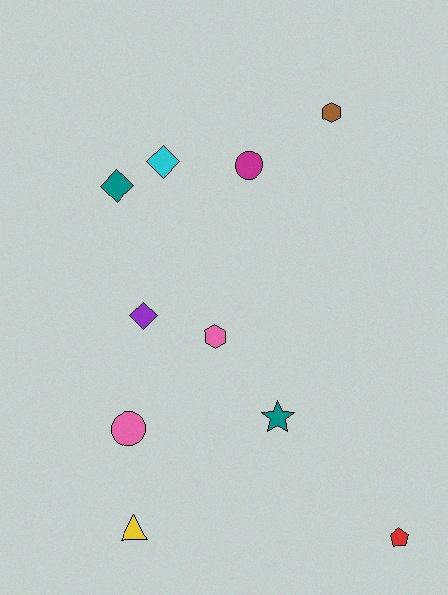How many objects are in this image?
There are 10 objects.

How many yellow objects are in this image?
There is 1 yellow object.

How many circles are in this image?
There are 2 circles.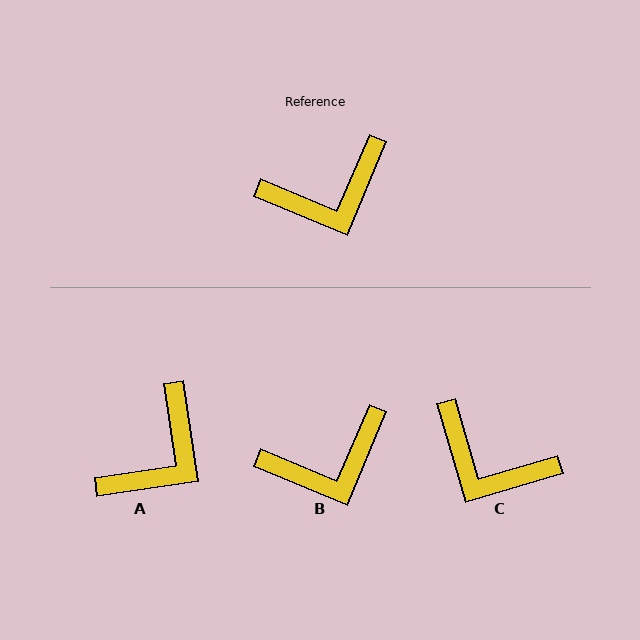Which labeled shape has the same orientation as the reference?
B.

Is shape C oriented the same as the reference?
No, it is off by about 51 degrees.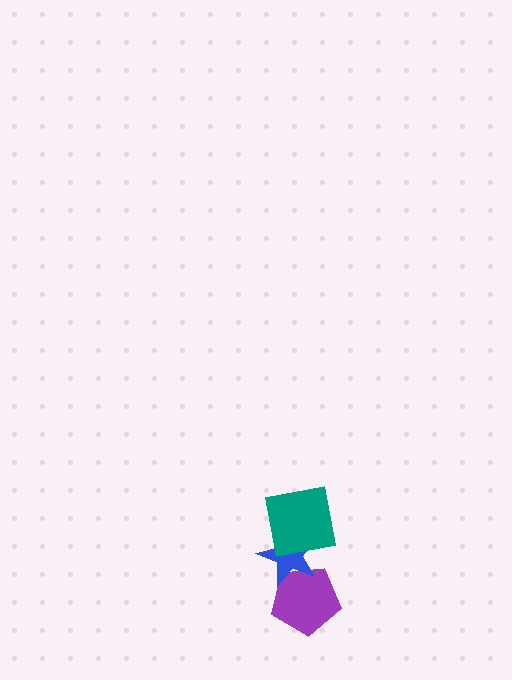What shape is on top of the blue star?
The teal square is on top of the blue star.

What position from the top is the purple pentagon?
The purple pentagon is 3rd from the top.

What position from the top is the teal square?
The teal square is 1st from the top.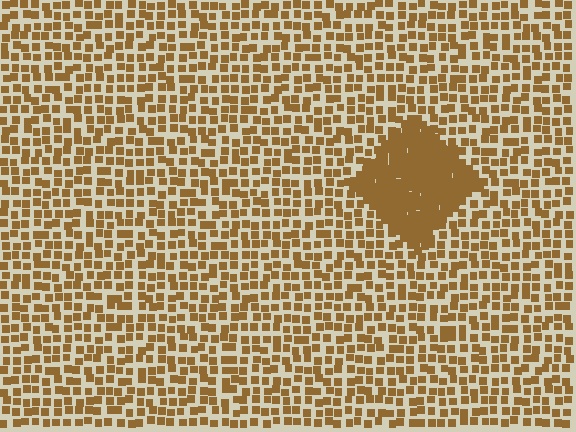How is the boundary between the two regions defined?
The boundary is defined by a change in element density (approximately 2.7x ratio). All elements are the same color, size, and shape.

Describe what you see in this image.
The image contains small brown elements arranged at two different densities. A diamond-shaped region is visible where the elements are more densely packed than the surrounding area.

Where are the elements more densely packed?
The elements are more densely packed inside the diamond boundary.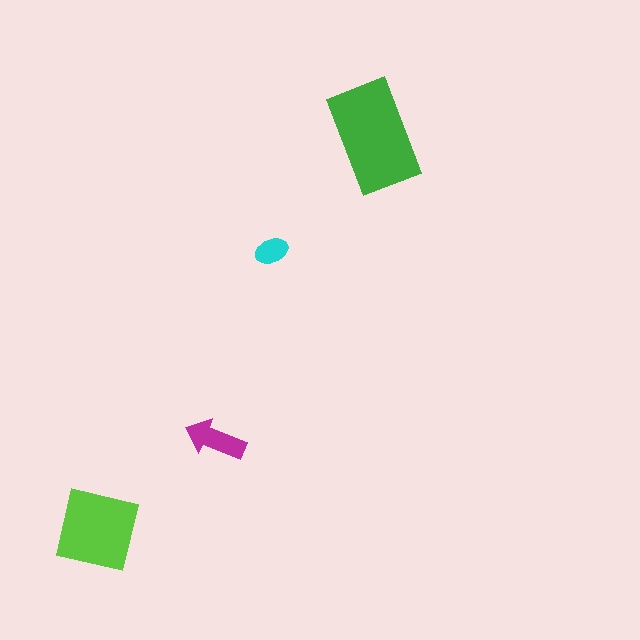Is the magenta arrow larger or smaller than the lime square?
Smaller.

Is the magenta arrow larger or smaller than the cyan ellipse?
Larger.